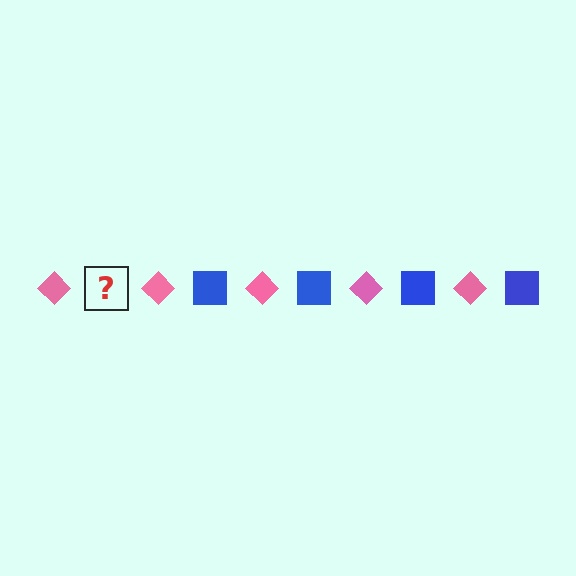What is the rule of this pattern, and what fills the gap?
The rule is that the pattern alternates between pink diamond and blue square. The gap should be filled with a blue square.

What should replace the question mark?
The question mark should be replaced with a blue square.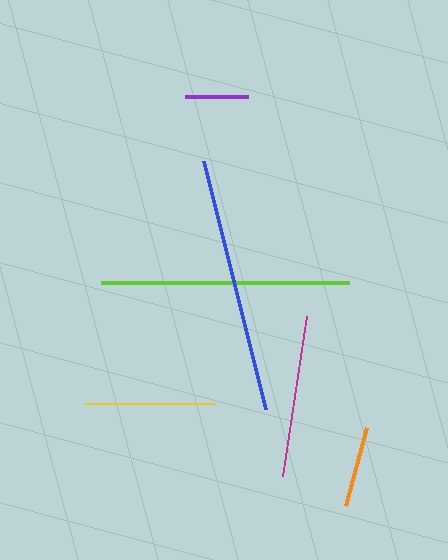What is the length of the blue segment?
The blue segment is approximately 256 pixels long.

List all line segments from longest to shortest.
From longest to shortest: blue, lime, magenta, yellow, orange, purple.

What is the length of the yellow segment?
The yellow segment is approximately 130 pixels long.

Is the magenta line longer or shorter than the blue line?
The blue line is longer than the magenta line.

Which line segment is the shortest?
The purple line is the shortest at approximately 62 pixels.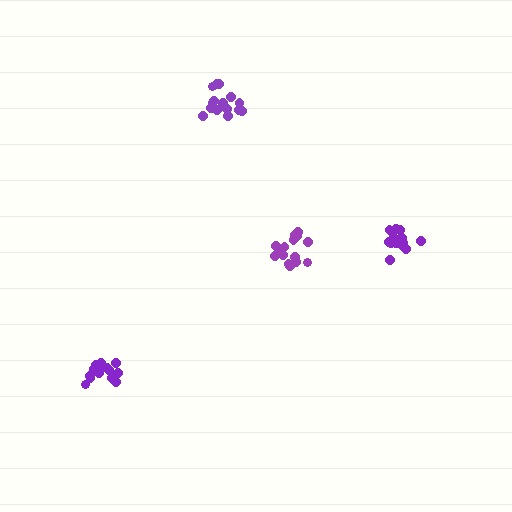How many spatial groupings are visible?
There are 4 spatial groupings.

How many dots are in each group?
Group 1: 13 dots, Group 2: 15 dots, Group 3: 16 dots, Group 4: 15 dots (59 total).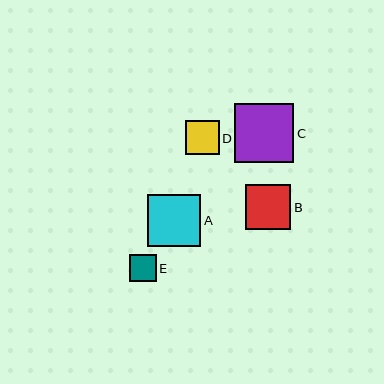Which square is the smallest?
Square E is the smallest with a size of approximately 27 pixels.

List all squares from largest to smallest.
From largest to smallest: C, A, B, D, E.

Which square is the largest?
Square C is the largest with a size of approximately 59 pixels.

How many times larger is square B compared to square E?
Square B is approximately 1.7 times the size of square E.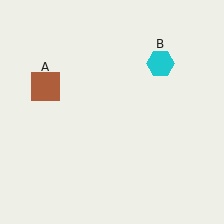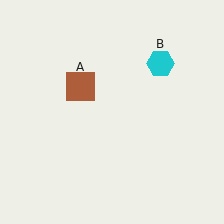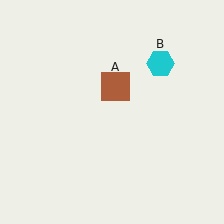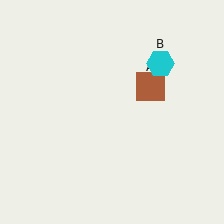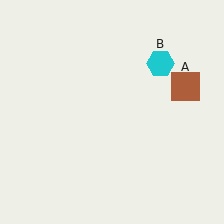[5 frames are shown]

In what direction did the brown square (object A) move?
The brown square (object A) moved right.